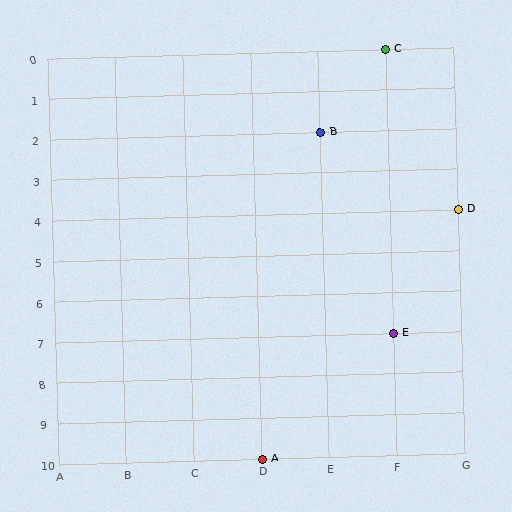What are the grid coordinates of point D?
Point D is at grid coordinates (G, 4).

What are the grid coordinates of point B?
Point B is at grid coordinates (E, 2).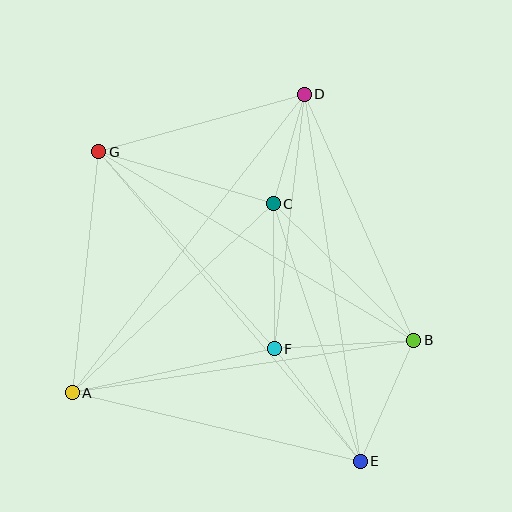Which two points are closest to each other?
Points C and D are closest to each other.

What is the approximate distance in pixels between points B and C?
The distance between B and C is approximately 196 pixels.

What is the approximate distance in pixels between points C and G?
The distance between C and G is approximately 182 pixels.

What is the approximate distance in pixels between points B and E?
The distance between B and E is approximately 132 pixels.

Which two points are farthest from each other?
Points E and G are farthest from each other.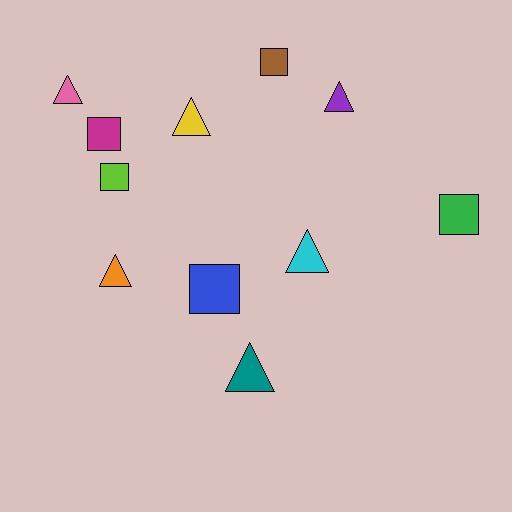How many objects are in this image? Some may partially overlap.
There are 11 objects.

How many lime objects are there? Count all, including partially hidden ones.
There is 1 lime object.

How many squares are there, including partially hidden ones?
There are 5 squares.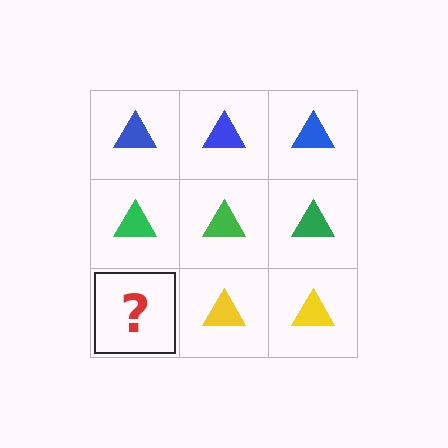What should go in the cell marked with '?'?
The missing cell should contain a yellow triangle.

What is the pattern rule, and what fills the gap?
The rule is that each row has a consistent color. The gap should be filled with a yellow triangle.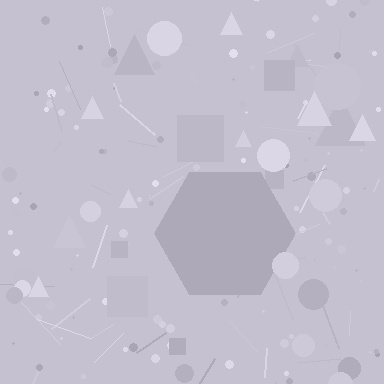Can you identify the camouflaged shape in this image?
The camouflaged shape is a hexagon.